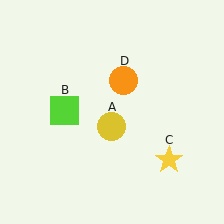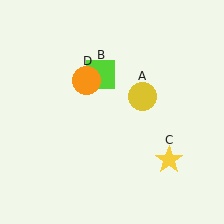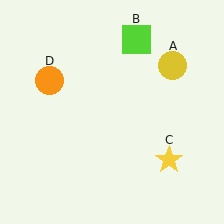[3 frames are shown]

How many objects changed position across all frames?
3 objects changed position: yellow circle (object A), lime square (object B), orange circle (object D).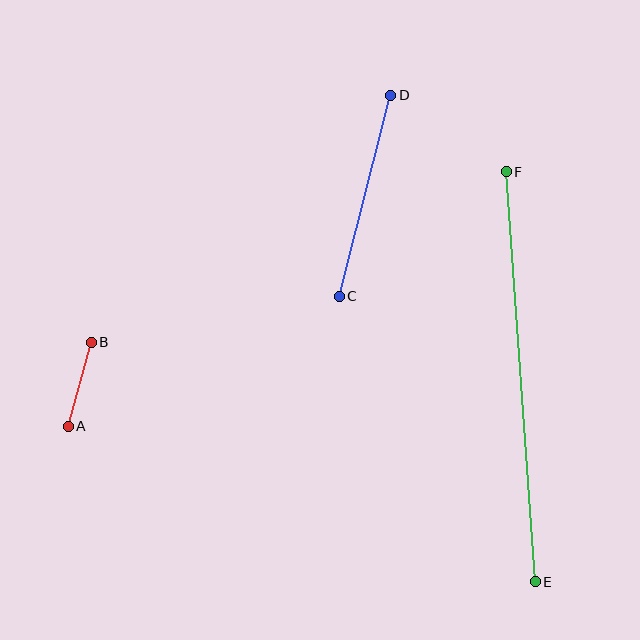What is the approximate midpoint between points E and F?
The midpoint is at approximately (521, 377) pixels.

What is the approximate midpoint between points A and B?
The midpoint is at approximately (80, 384) pixels.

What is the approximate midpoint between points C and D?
The midpoint is at approximately (365, 196) pixels.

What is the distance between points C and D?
The distance is approximately 208 pixels.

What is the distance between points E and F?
The distance is approximately 411 pixels.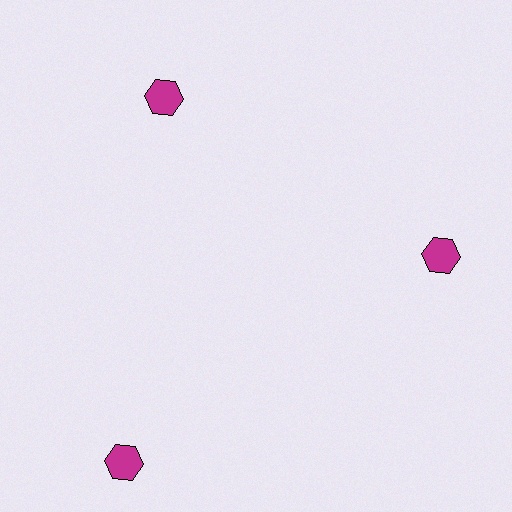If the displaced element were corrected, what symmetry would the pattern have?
It would have 3-fold rotational symmetry — the pattern would map onto itself every 120 degrees.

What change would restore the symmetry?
The symmetry would be restored by moving it inward, back onto the ring so that all 3 hexagons sit at equal angles and equal distance from the center.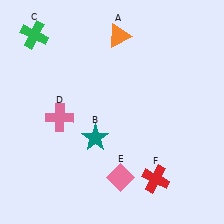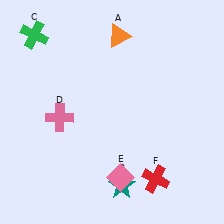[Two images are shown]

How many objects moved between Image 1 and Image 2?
1 object moved between the two images.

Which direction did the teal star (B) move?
The teal star (B) moved down.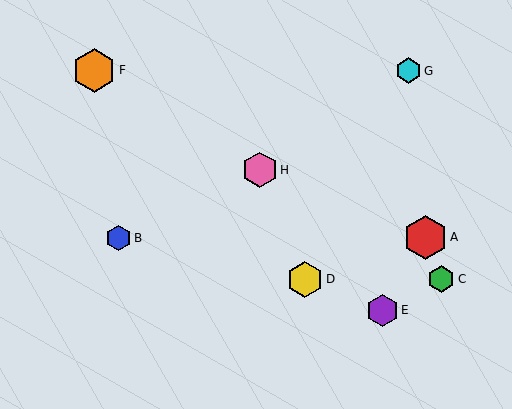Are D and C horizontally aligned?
Yes, both are at y≈279.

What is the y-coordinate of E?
Object E is at y≈310.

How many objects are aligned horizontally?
2 objects (C, D) are aligned horizontally.